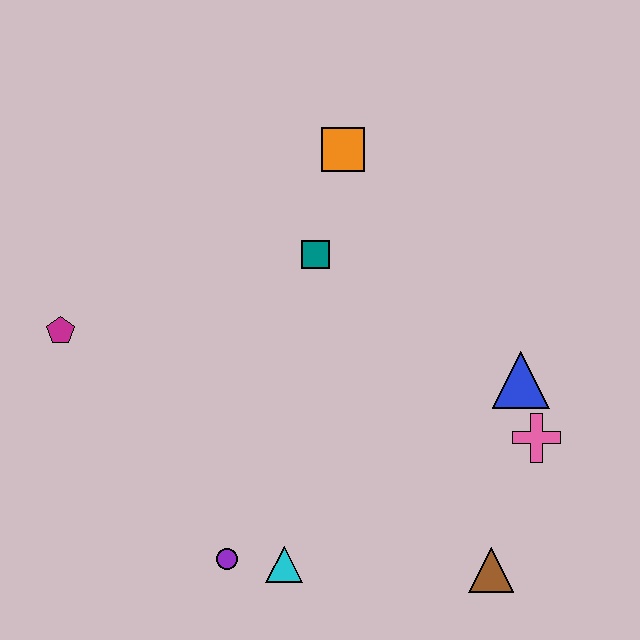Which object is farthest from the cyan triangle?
The orange square is farthest from the cyan triangle.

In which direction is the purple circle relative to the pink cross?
The purple circle is to the left of the pink cross.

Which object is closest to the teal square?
The orange square is closest to the teal square.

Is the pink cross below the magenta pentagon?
Yes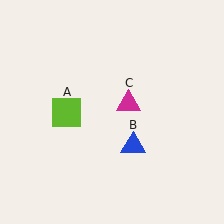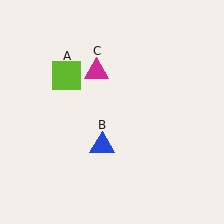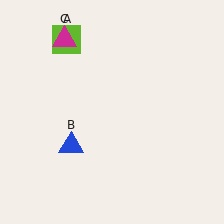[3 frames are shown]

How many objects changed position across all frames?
3 objects changed position: lime square (object A), blue triangle (object B), magenta triangle (object C).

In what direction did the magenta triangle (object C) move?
The magenta triangle (object C) moved up and to the left.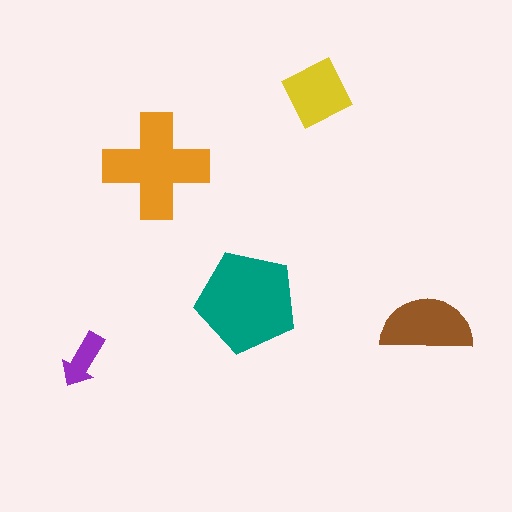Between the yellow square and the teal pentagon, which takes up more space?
The teal pentagon.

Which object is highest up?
The yellow square is topmost.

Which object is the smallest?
The purple arrow.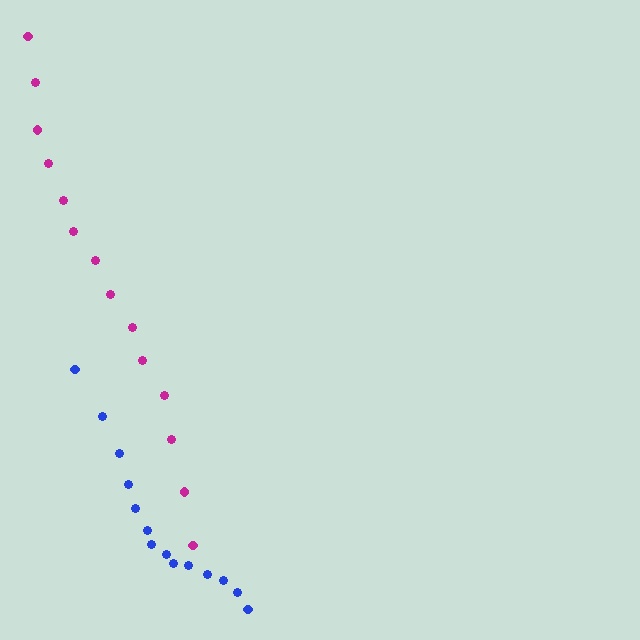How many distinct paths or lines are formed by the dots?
There are 2 distinct paths.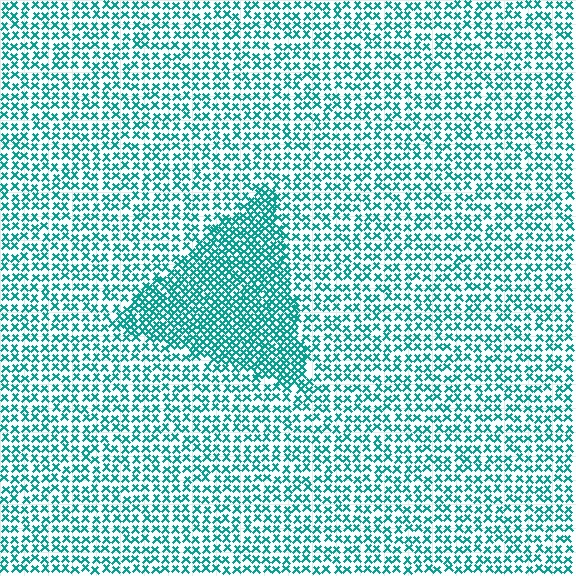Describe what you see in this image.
The image contains small teal elements arranged at two different densities. A triangle-shaped region is visible where the elements are more densely packed than the surrounding area.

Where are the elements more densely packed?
The elements are more densely packed inside the triangle boundary.